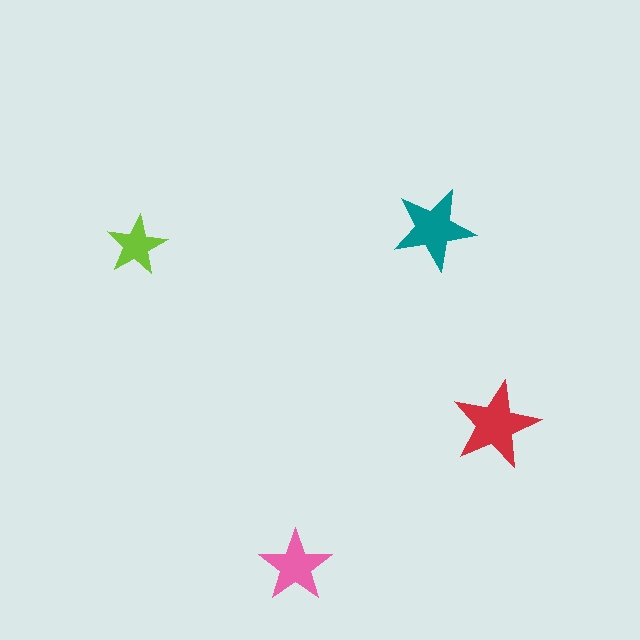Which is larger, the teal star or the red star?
The red one.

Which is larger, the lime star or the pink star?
The pink one.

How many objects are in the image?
There are 4 objects in the image.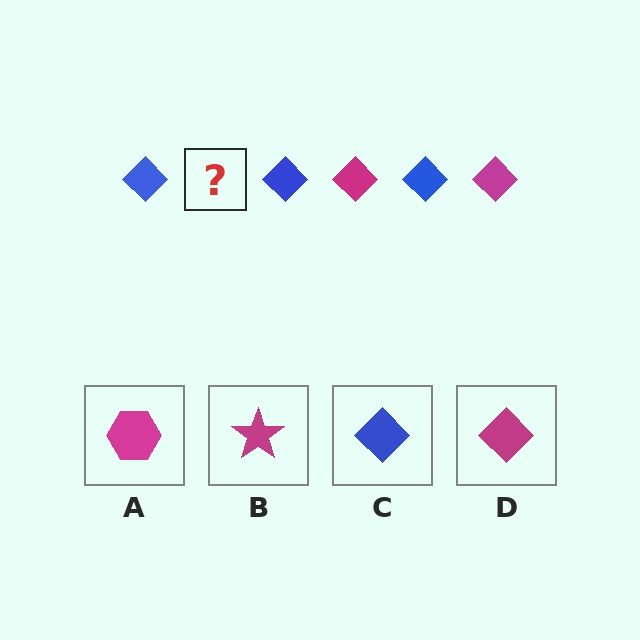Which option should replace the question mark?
Option D.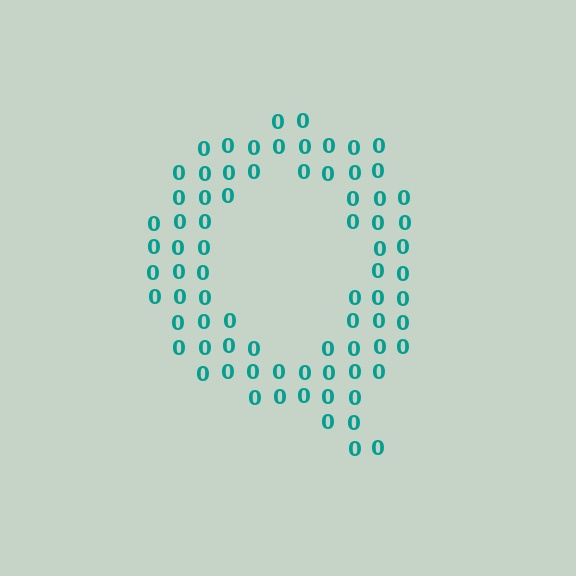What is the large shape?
The large shape is the letter Q.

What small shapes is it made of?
It is made of small digit 0's.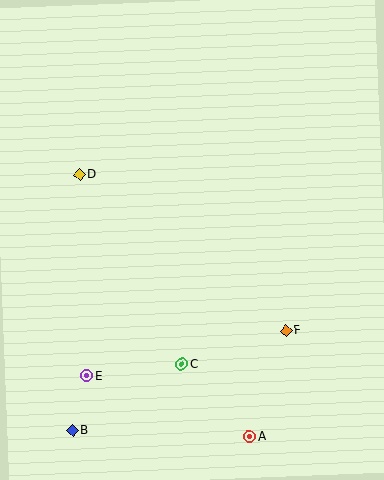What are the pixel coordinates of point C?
Point C is at (182, 364).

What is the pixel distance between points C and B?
The distance between C and B is 128 pixels.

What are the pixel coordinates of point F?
Point F is at (286, 331).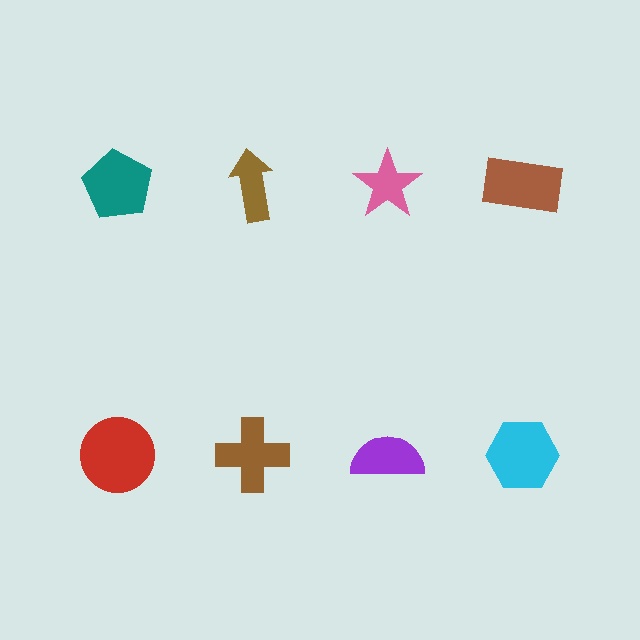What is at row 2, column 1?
A red circle.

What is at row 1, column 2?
A brown arrow.